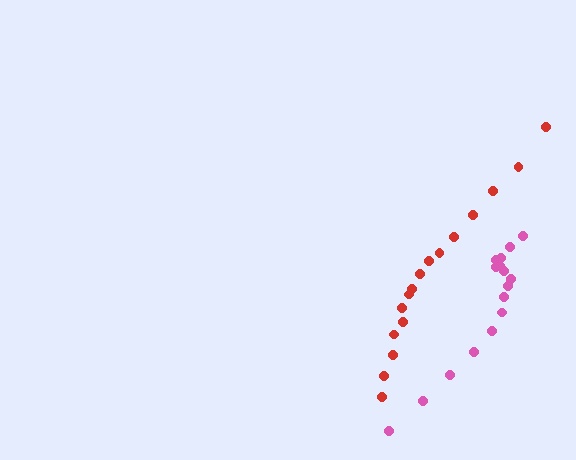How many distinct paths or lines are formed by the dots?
There are 2 distinct paths.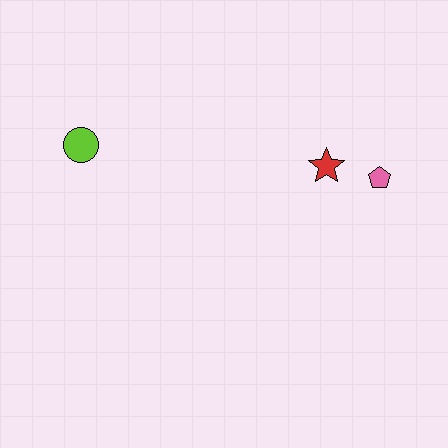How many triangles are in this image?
There are no triangles.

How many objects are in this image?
There are 3 objects.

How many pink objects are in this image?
There is 1 pink object.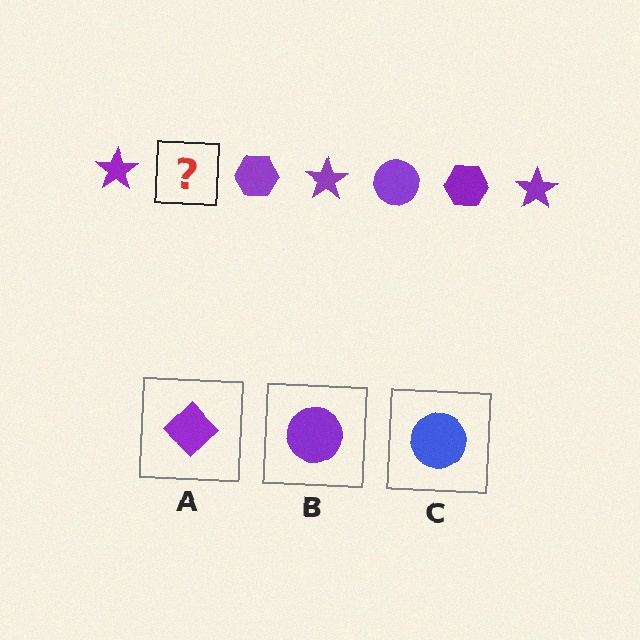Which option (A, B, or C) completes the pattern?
B.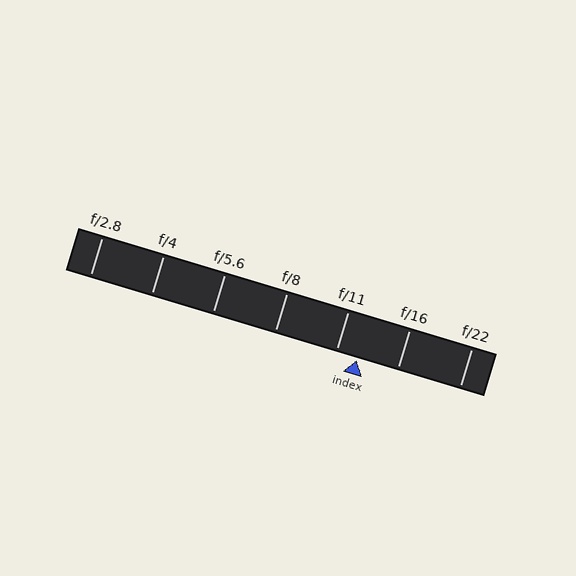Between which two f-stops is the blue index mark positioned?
The index mark is between f/11 and f/16.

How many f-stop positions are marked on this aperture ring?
There are 7 f-stop positions marked.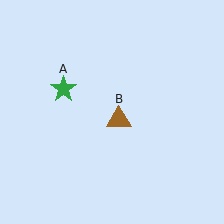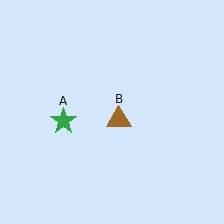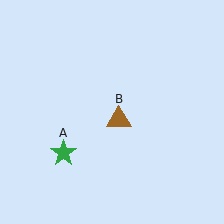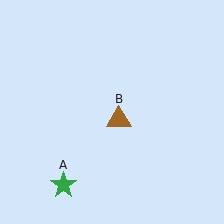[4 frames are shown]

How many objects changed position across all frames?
1 object changed position: green star (object A).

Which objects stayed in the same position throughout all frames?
Brown triangle (object B) remained stationary.